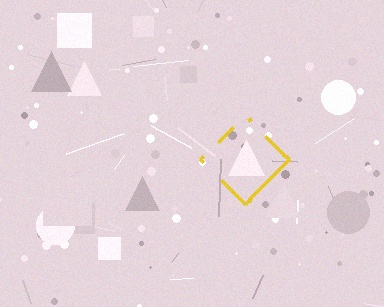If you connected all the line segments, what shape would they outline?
They would outline a diamond.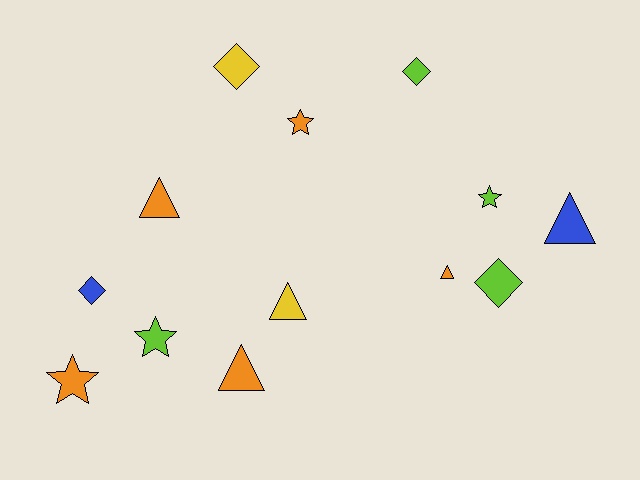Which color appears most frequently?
Orange, with 5 objects.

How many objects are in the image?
There are 13 objects.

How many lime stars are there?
There are 2 lime stars.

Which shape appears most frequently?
Triangle, with 5 objects.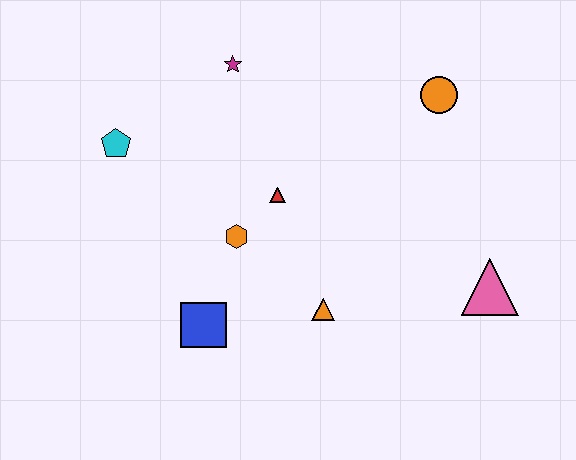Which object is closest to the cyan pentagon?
The magenta star is closest to the cyan pentagon.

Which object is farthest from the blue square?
The orange circle is farthest from the blue square.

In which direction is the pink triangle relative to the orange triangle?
The pink triangle is to the right of the orange triangle.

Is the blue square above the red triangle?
No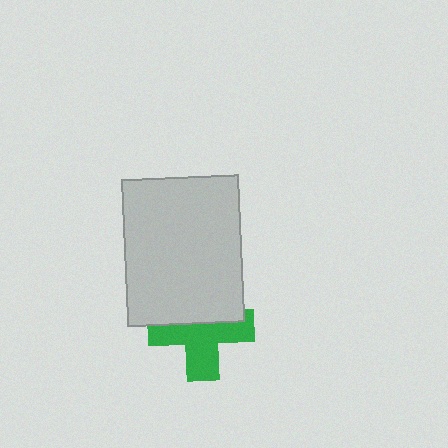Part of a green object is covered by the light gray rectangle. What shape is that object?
It is a cross.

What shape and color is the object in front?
The object in front is a light gray rectangle.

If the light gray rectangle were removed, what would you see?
You would see the complete green cross.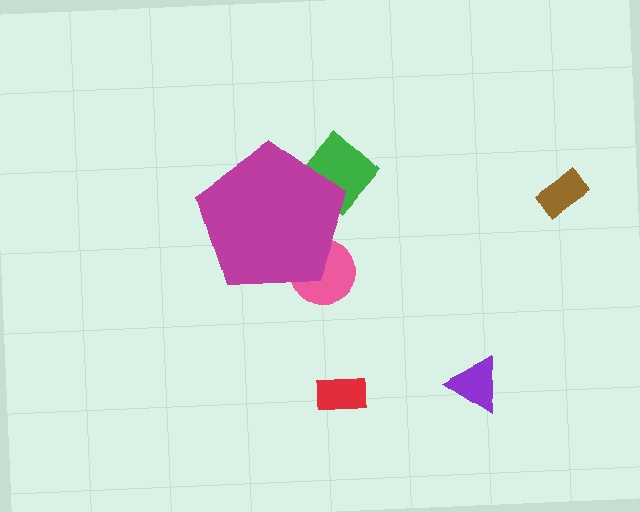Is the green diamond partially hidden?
Yes, the green diamond is partially hidden behind the magenta pentagon.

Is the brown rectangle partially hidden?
No, the brown rectangle is fully visible.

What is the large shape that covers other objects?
A magenta pentagon.